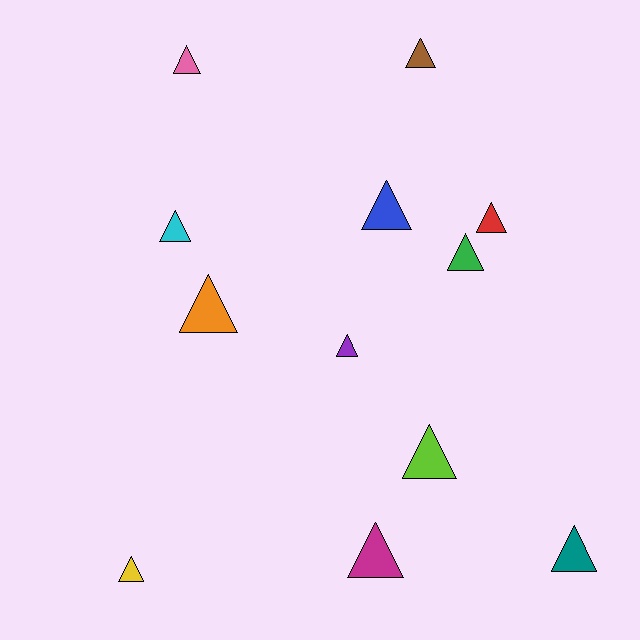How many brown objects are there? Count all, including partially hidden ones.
There is 1 brown object.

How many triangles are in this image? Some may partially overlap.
There are 12 triangles.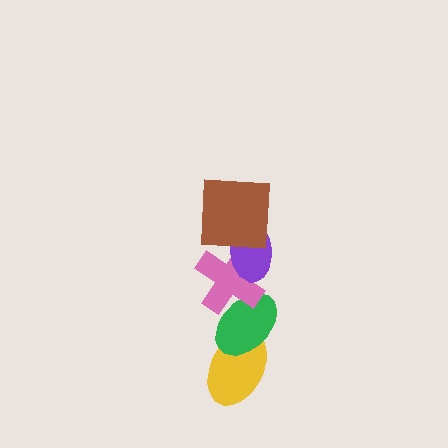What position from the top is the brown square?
The brown square is 1st from the top.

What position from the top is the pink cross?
The pink cross is 3rd from the top.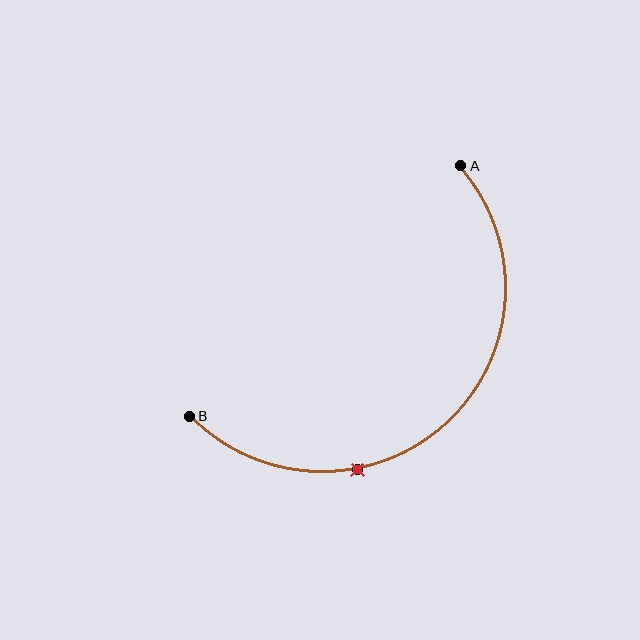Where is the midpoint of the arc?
The arc midpoint is the point on the curve farthest from the straight line joining A and B. It sits below and to the right of that line.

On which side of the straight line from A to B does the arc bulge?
The arc bulges below and to the right of the straight line connecting A and B.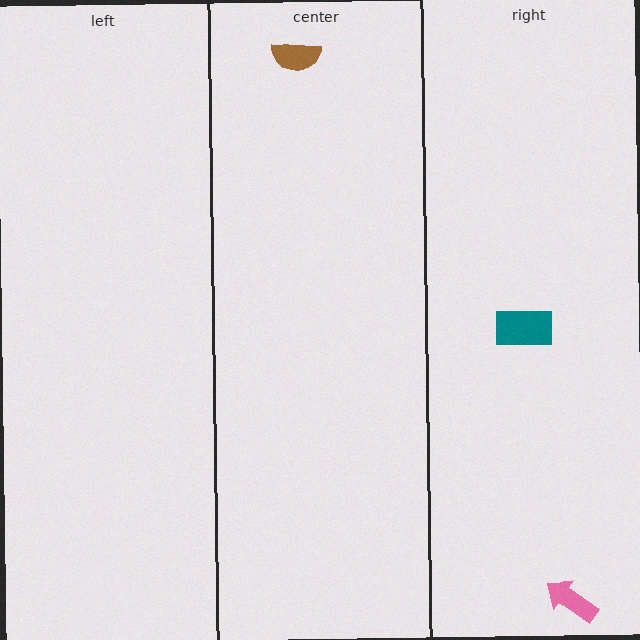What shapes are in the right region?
The teal rectangle, the pink arrow.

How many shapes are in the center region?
1.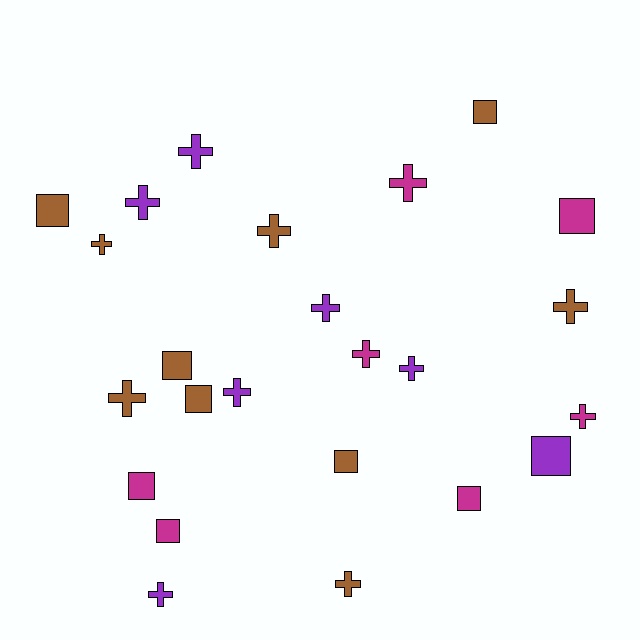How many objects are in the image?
There are 24 objects.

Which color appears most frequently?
Brown, with 10 objects.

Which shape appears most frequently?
Cross, with 14 objects.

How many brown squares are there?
There are 5 brown squares.